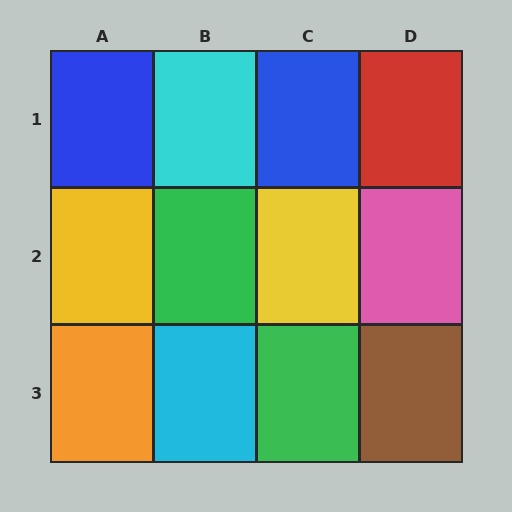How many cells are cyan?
2 cells are cyan.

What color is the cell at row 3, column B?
Cyan.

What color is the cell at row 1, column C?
Blue.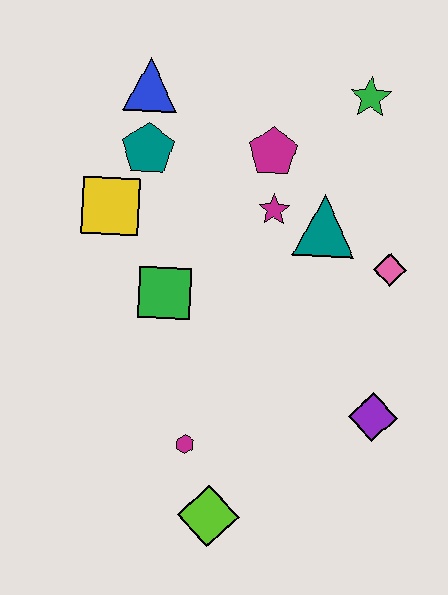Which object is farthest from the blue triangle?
The lime diamond is farthest from the blue triangle.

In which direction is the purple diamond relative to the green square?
The purple diamond is to the right of the green square.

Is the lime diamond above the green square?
No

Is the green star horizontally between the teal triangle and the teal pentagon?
No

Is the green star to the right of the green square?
Yes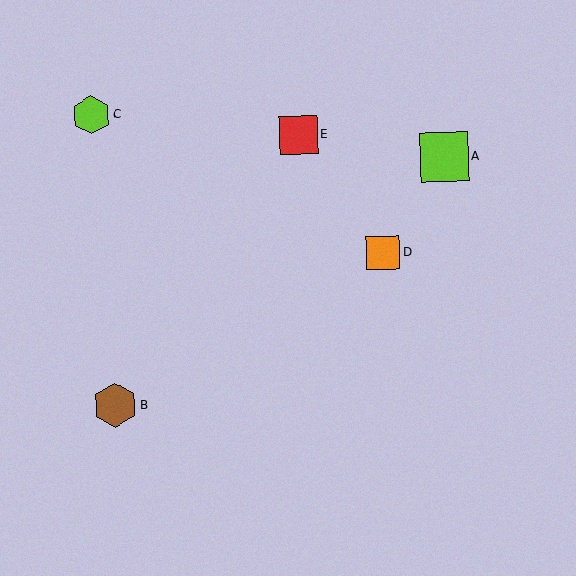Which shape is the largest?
The lime square (labeled A) is the largest.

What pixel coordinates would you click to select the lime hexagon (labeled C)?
Click at (91, 115) to select the lime hexagon C.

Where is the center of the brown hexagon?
The center of the brown hexagon is at (115, 405).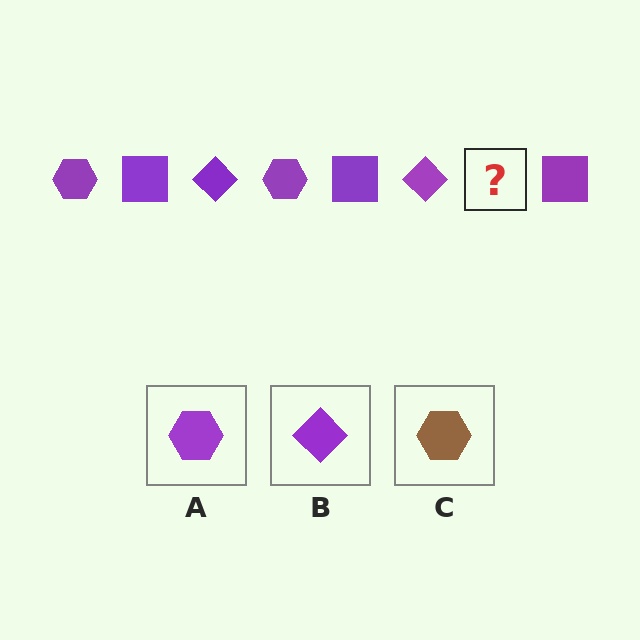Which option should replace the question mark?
Option A.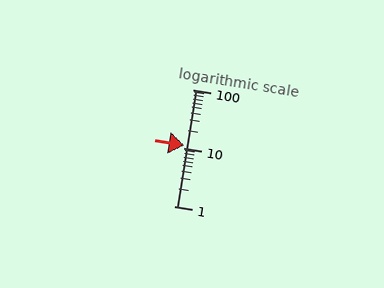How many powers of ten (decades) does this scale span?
The scale spans 2 decades, from 1 to 100.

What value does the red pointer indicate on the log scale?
The pointer indicates approximately 11.